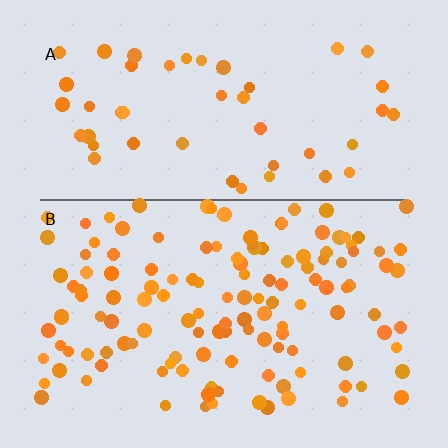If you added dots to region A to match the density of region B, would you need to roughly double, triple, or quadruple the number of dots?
Approximately triple.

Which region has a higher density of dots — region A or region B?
B (the bottom).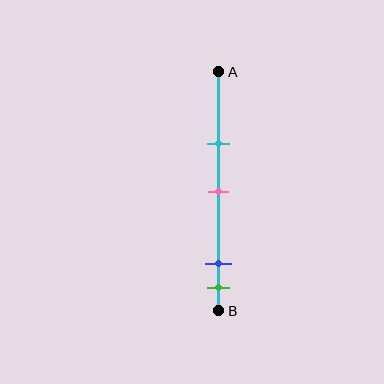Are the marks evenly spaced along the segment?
No, the marks are not evenly spaced.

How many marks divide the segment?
There are 4 marks dividing the segment.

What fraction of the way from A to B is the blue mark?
The blue mark is approximately 80% (0.8) of the way from A to B.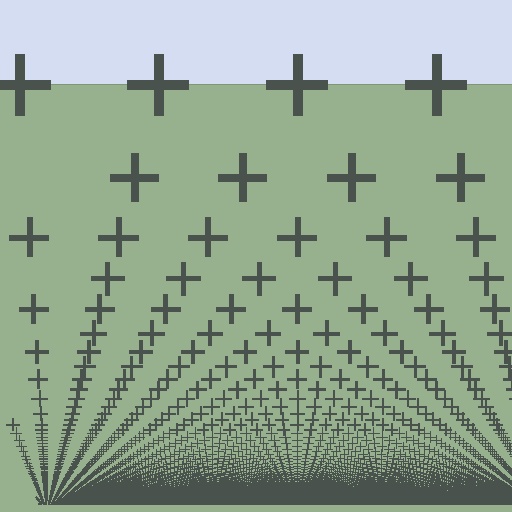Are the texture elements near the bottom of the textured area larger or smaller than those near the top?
Smaller. The gradient is inverted — elements near the bottom are smaller and denser.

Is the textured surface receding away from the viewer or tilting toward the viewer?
The surface appears to tilt toward the viewer. Texture elements get larger and sparser toward the top.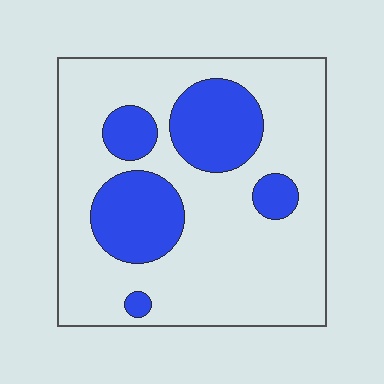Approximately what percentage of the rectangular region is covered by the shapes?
Approximately 25%.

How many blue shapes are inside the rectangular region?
5.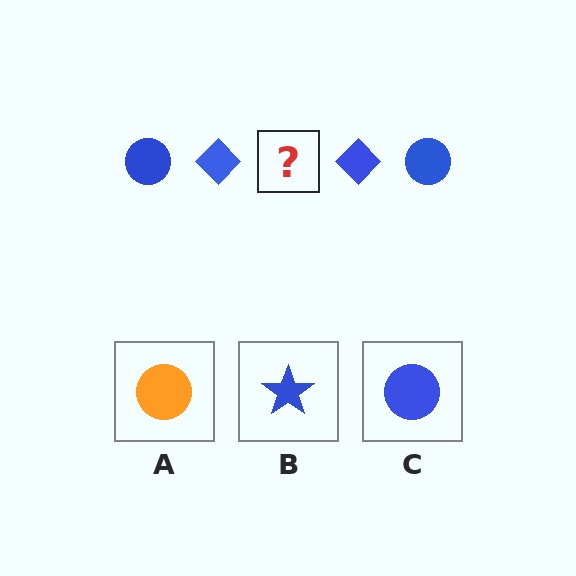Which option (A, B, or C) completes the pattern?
C.